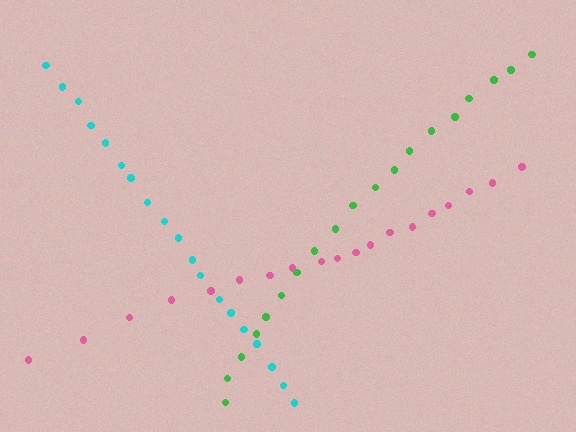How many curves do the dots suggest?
There are 3 distinct paths.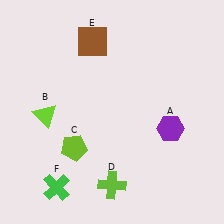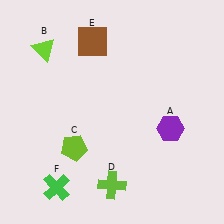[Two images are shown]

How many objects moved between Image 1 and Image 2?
1 object moved between the two images.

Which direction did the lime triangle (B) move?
The lime triangle (B) moved up.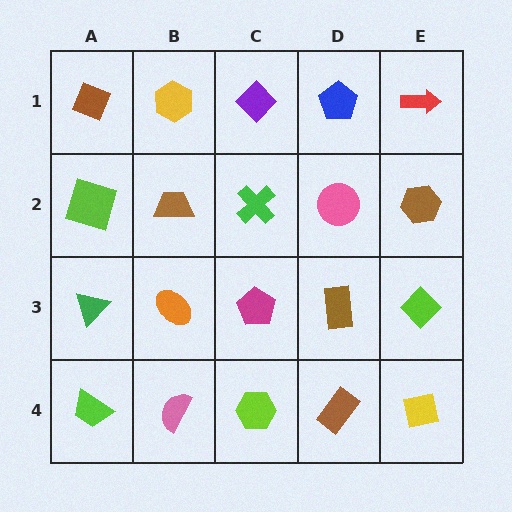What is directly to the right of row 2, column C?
A pink circle.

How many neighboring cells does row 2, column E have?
3.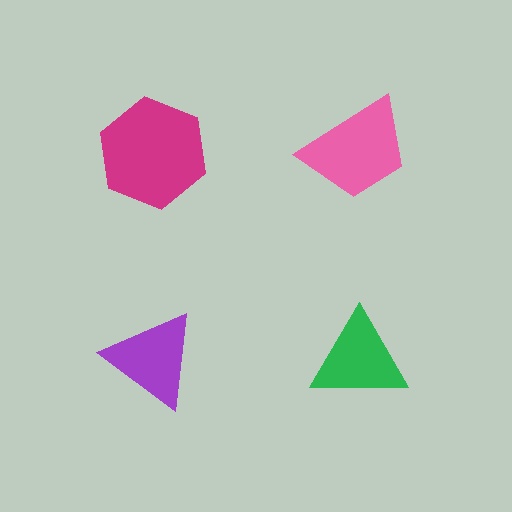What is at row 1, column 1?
A magenta hexagon.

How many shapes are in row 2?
2 shapes.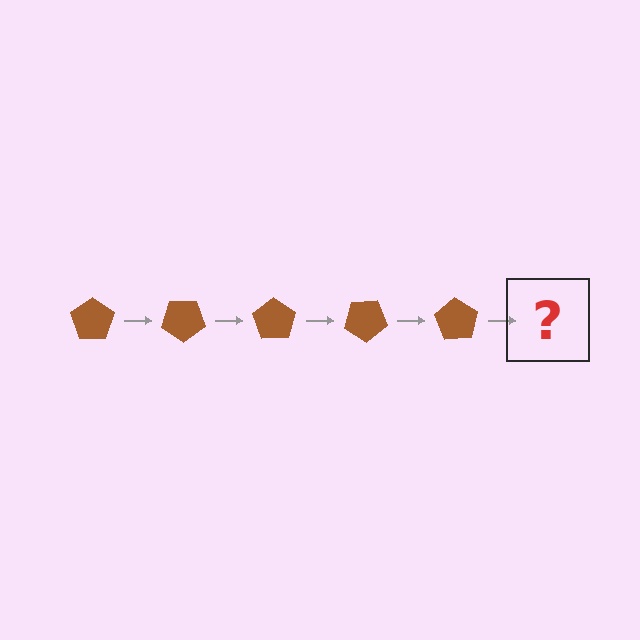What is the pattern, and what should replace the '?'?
The pattern is that the pentagon rotates 35 degrees each step. The '?' should be a brown pentagon rotated 175 degrees.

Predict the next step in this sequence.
The next step is a brown pentagon rotated 175 degrees.